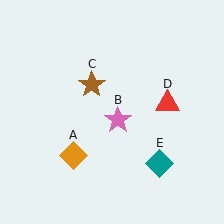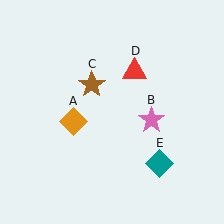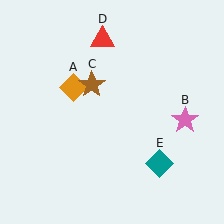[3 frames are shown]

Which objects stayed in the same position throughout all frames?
Brown star (object C) and teal diamond (object E) remained stationary.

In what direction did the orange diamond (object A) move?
The orange diamond (object A) moved up.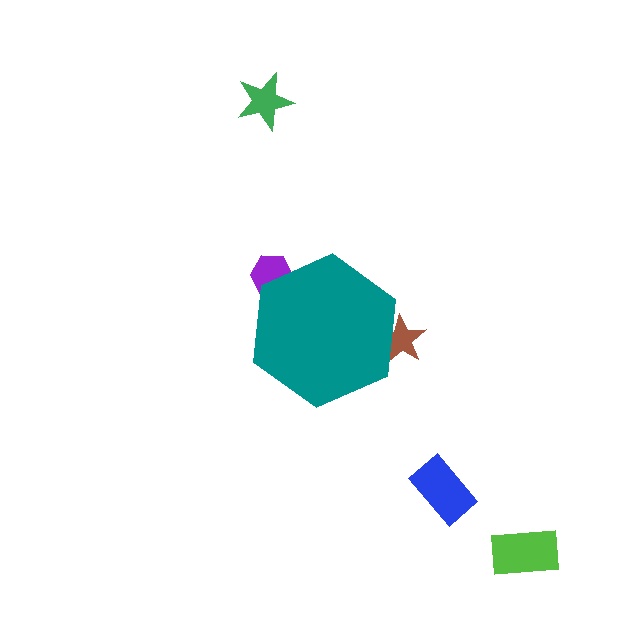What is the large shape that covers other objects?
A teal hexagon.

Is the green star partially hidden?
No, the green star is fully visible.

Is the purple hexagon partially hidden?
Yes, the purple hexagon is partially hidden behind the teal hexagon.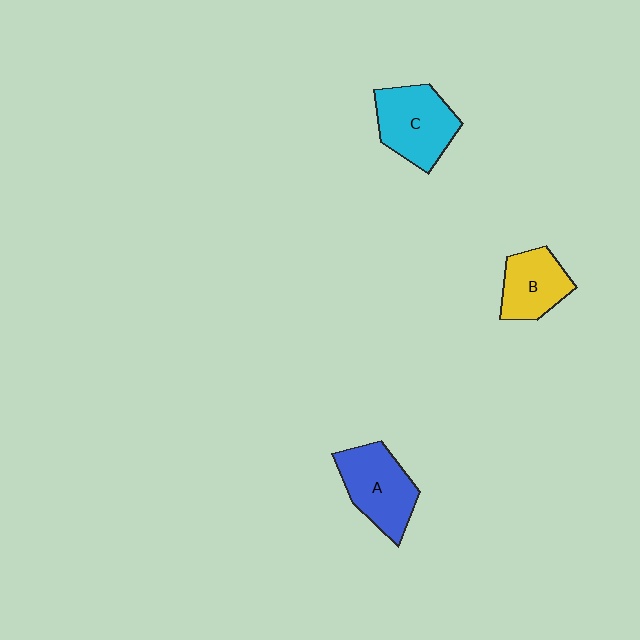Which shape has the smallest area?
Shape B (yellow).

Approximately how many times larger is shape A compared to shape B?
Approximately 1.3 times.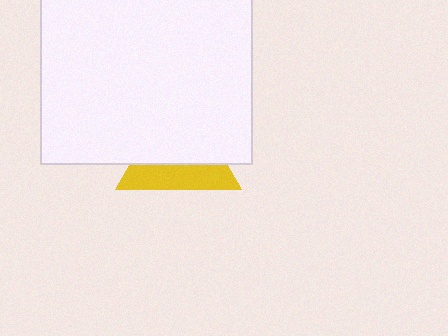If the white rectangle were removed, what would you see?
You would see the complete yellow triangle.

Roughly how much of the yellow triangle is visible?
A small part of it is visible (roughly 39%).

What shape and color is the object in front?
The object in front is a white rectangle.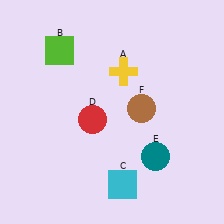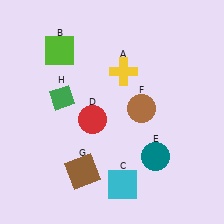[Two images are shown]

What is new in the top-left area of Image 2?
A green diamond (H) was added in the top-left area of Image 2.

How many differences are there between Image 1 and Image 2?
There are 2 differences between the two images.